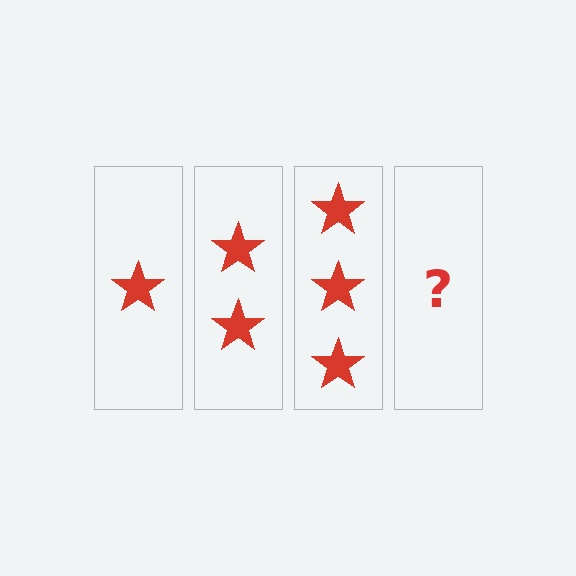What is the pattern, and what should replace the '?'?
The pattern is that each step adds one more star. The '?' should be 4 stars.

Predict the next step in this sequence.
The next step is 4 stars.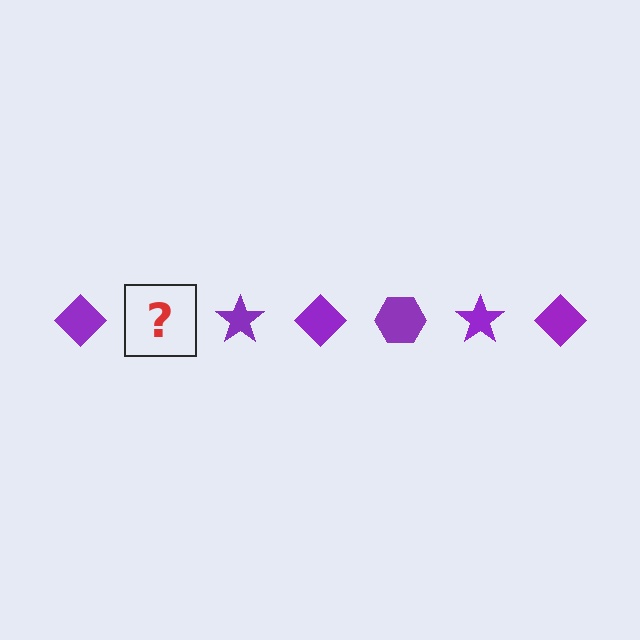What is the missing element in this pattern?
The missing element is a purple hexagon.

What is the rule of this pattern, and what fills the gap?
The rule is that the pattern cycles through diamond, hexagon, star shapes in purple. The gap should be filled with a purple hexagon.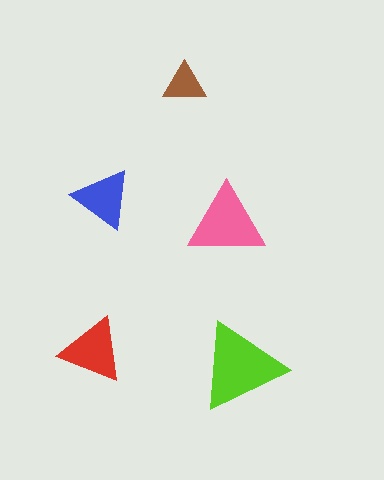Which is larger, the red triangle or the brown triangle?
The red one.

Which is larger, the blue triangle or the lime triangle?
The lime one.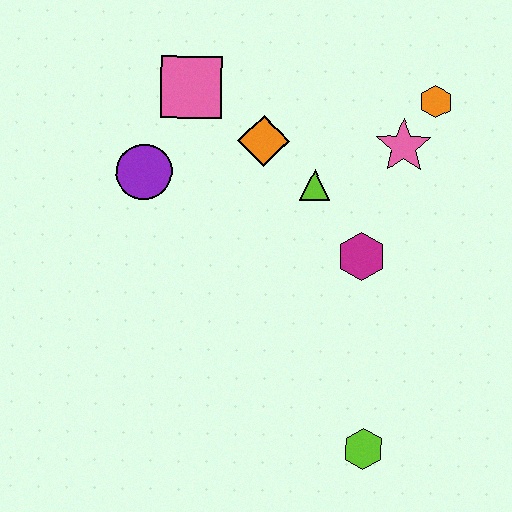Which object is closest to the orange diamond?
The lime triangle is closest to the orange diamond.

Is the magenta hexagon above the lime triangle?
No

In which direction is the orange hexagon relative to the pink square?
The orange hexagon is to the right of the pink square.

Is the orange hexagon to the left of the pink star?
No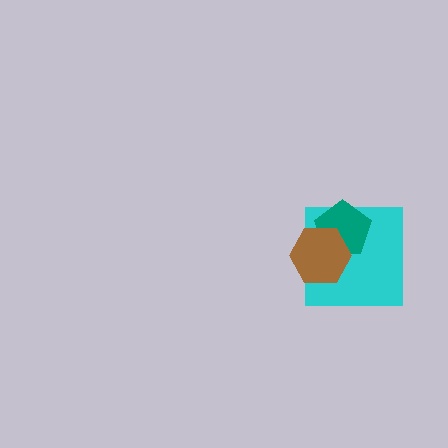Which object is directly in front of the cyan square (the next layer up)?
The teal pentagon is directly in front of the cyan square.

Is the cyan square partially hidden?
Yes, it is partially covered by another shape.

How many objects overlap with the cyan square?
2 objects overlap with the cyan square.